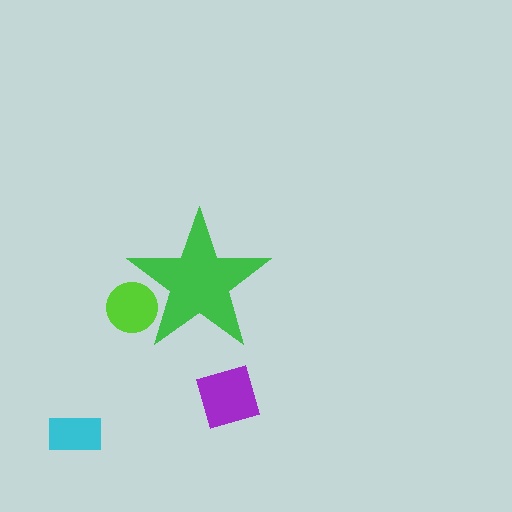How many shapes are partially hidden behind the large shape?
1 shape is partially hidden.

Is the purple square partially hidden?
No, the purple square is fully visible.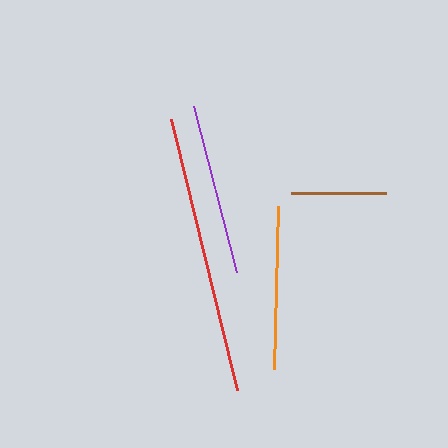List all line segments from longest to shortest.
From longest to shortest: red, purple, orange, brown.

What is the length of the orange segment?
The orange segment is approximately 164 pixels long.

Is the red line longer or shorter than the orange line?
The red line is longer than the orange line.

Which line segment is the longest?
The red line is the longest at approximately 279 pixels.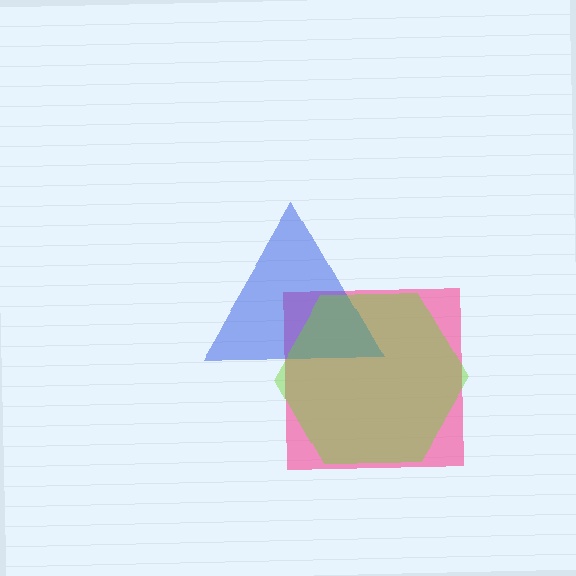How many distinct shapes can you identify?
There are 3 distinct shapes: a pink square, a blue triangle, a lime hexagon.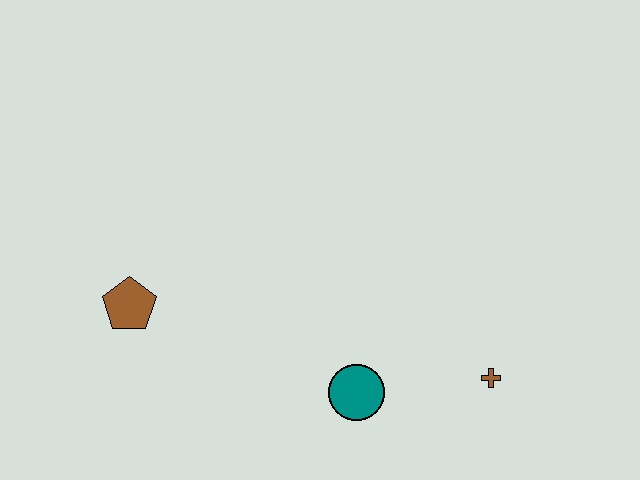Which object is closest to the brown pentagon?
The teal circle is closest to the brown pentagon.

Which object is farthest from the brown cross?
The brown pentagon is farthest from the brown cross.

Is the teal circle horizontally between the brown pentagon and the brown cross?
Yes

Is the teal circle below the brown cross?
Yes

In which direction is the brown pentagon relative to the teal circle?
The brown pentagon is to the left of the teal circle.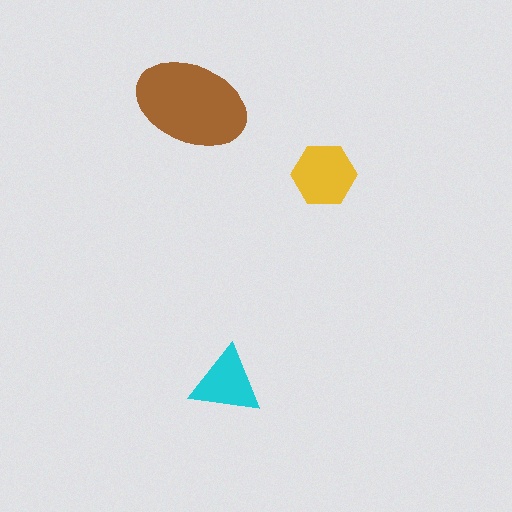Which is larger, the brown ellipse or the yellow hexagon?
The brown ellipse.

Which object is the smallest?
The cyan triangle.